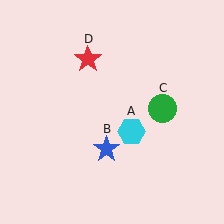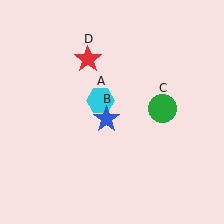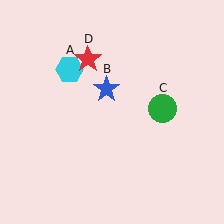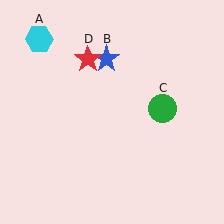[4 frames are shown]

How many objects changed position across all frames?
2 objects changed position: cyan hexagon (object A), blue star (object B).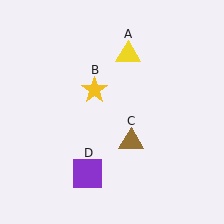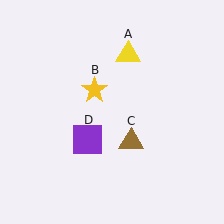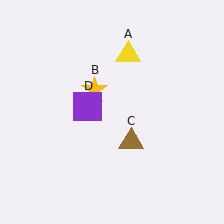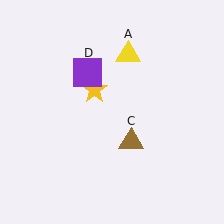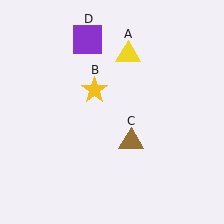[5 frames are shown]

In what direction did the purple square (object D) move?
The purple square (object D) moved up.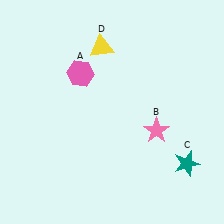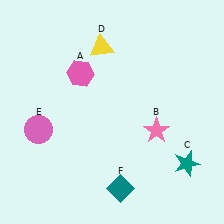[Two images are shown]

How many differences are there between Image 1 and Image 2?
There are 2 differences between the two images.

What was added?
A pink circle (E), a teal diamond (F) were added in Image 2.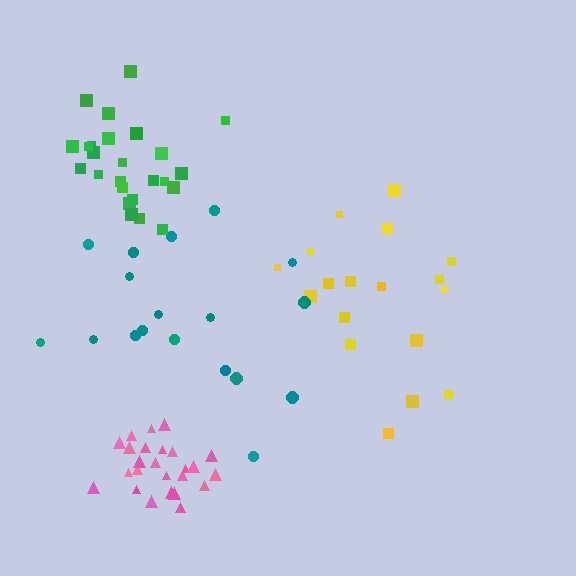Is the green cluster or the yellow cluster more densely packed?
Green.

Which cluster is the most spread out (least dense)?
Teal.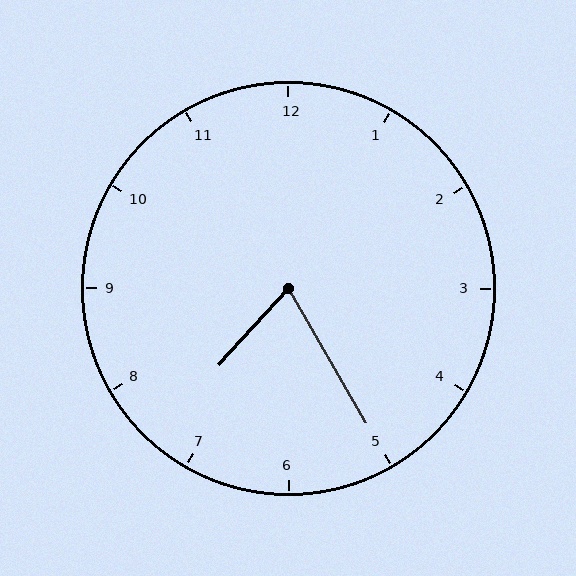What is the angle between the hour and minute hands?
Approximately 72 degrees.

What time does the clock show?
7:25.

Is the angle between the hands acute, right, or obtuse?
It is acute.